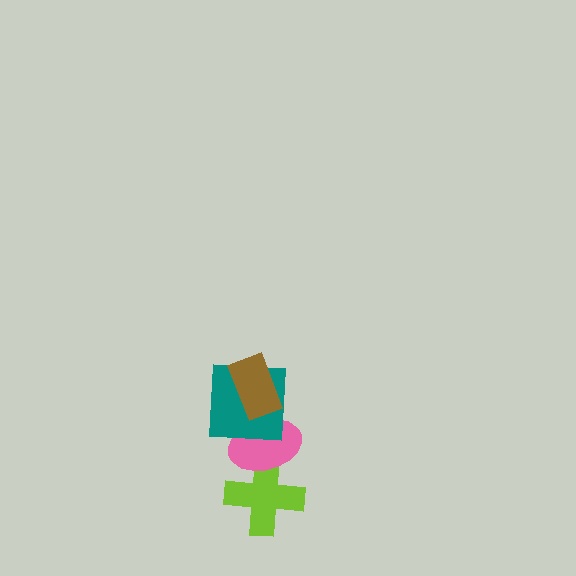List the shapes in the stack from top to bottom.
From top to bottom: the brown rectangle, the teal square, the pink ellipse, the lime cross.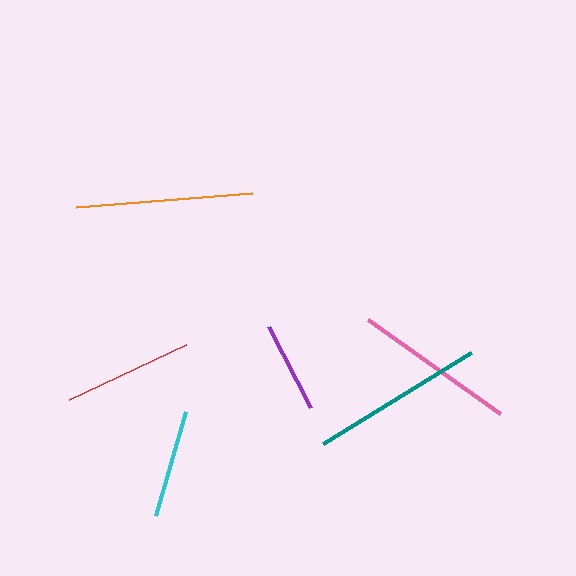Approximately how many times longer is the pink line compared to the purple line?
The pink line is approximately 1.8 times the length of the purple line.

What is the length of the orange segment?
The orange segment is approximately 176 pixels long.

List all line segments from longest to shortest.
From longest to shortest: orange, teal, pink, red, cyan, purple.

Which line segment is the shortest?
The purple line is the shortest at approximately 92 pixels.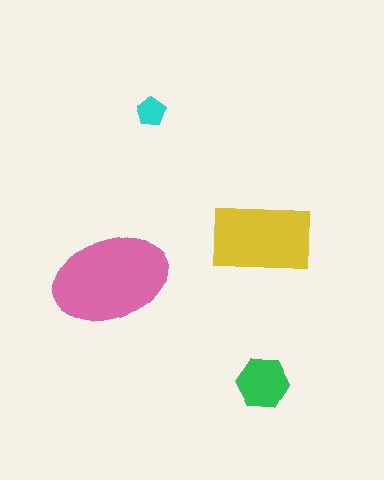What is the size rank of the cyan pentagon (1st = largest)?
4th.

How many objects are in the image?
There are 4 objects in the image.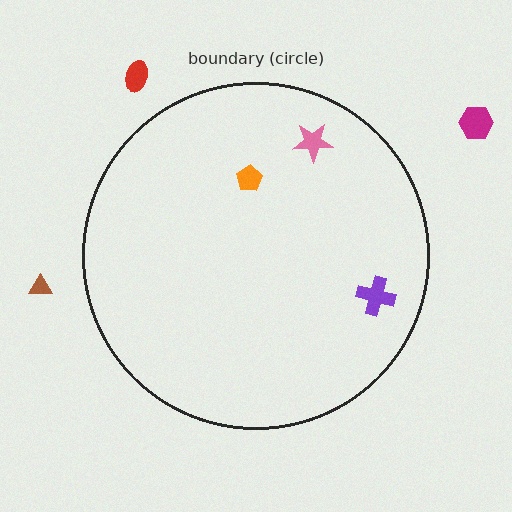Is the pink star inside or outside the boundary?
Inside.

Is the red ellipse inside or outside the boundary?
Outside.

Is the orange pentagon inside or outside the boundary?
Inside.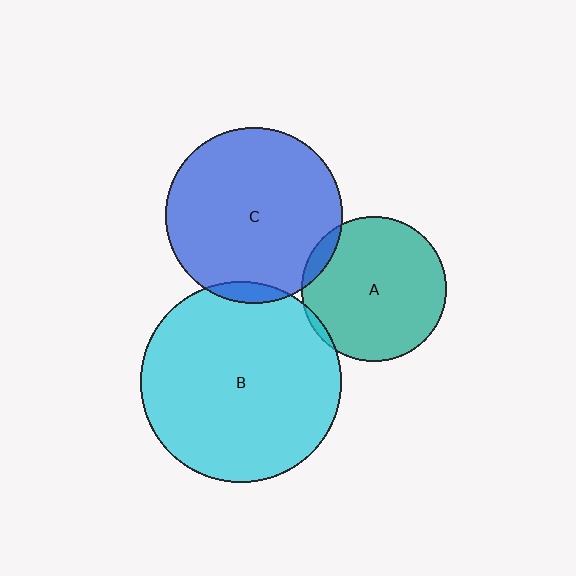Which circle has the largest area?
Circle B (cyan).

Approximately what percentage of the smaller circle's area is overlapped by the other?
Approximately 5%.